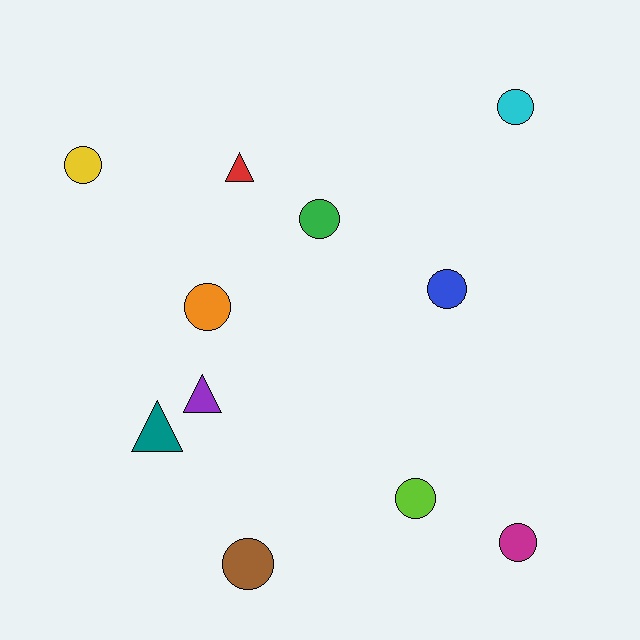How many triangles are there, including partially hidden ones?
There are 3 triangles.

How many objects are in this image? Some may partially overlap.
There are 11 objects.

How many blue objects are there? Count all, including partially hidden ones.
There is 1 blue object.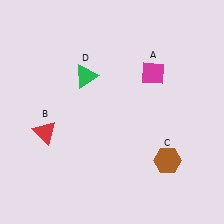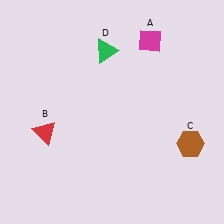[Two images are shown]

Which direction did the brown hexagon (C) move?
The brown hexagon (C) moved right.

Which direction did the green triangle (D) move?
The green triangle (D) moved up.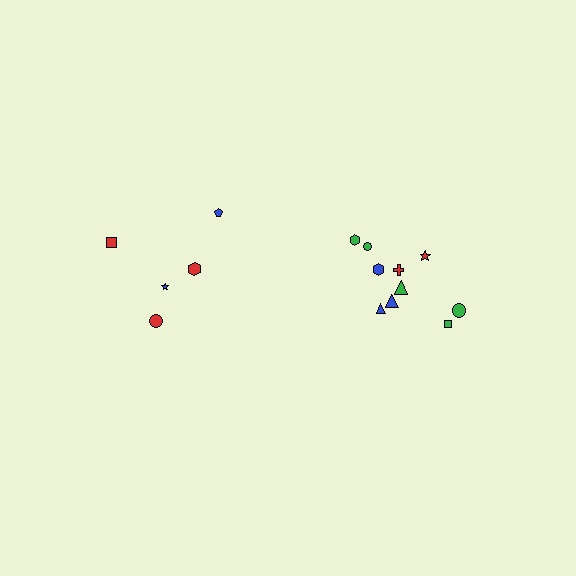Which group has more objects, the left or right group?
The right group.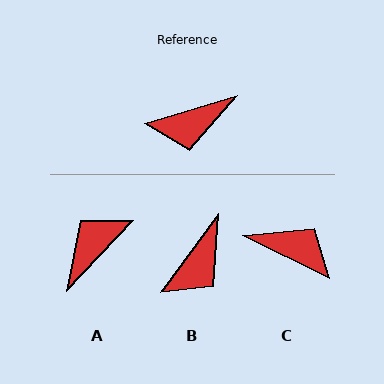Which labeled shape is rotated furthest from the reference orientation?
A, about 150 degrees away.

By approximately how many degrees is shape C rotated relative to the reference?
Approximately 137 degrees counter-clockwise.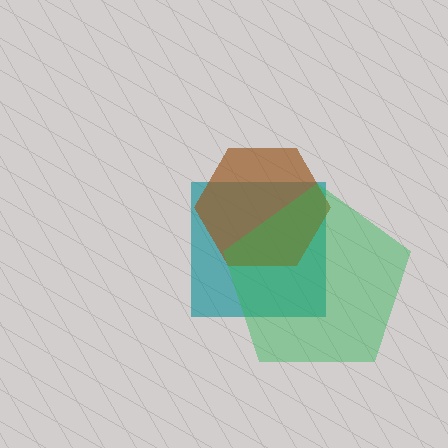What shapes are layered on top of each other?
The layered shapes are: a teal square, a brown hexagon, a green pentagon.